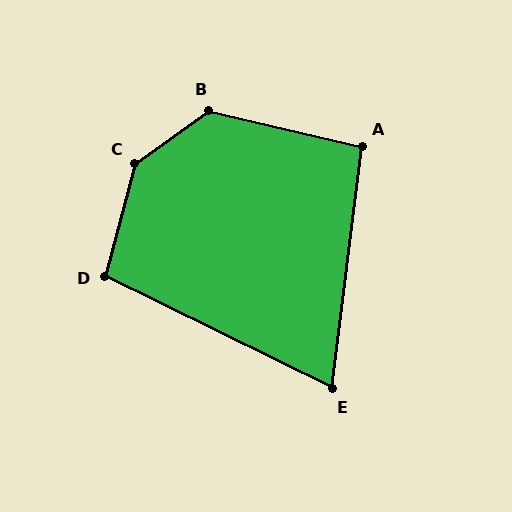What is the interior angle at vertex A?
Approximately 96 degrees (obtuse).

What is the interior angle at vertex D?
Approximately 102 degrees (obtuse).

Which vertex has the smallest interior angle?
E, at approximately 71 degrees.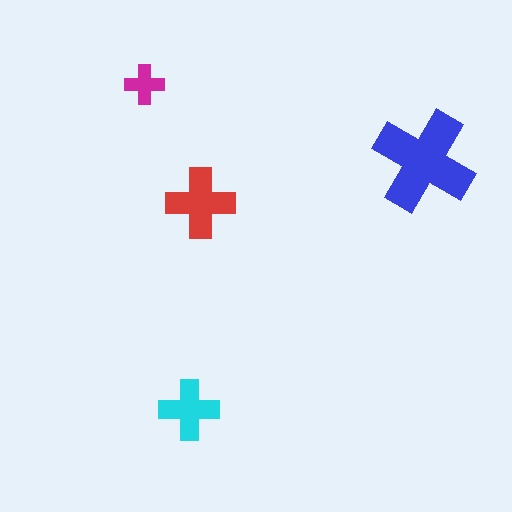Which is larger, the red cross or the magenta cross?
The red one.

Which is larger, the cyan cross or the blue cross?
The blue one.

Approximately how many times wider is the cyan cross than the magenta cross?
About 1.5 times wider.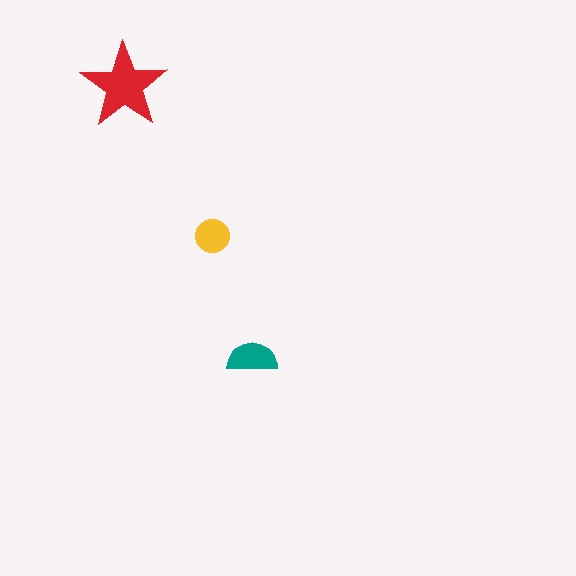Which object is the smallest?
The yellow circle.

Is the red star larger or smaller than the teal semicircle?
Larger.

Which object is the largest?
The red star.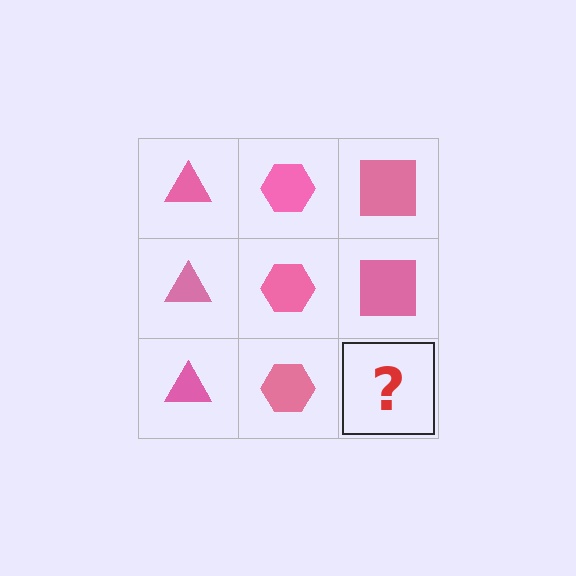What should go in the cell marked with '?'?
The missing cell should contain a pink square.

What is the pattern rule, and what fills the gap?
The rule is that each column has a consistent shape. The gap should be filled with a pink square.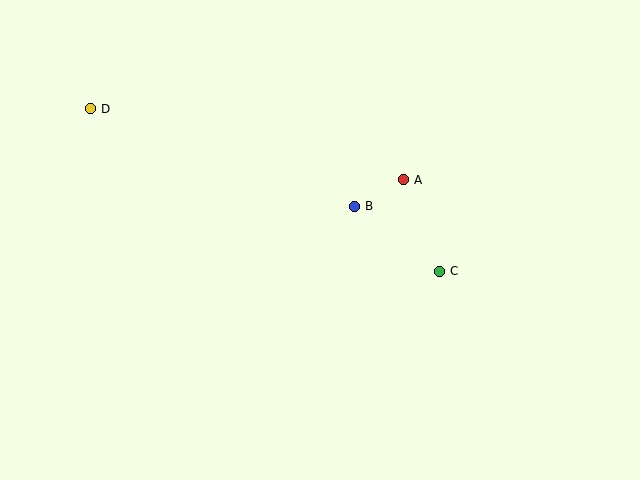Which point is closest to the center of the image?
Point B at (354, 206) is closest to the center.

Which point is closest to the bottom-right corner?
Point C is closest to the bottom-right corner.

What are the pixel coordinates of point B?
Point B is at (354, 206).